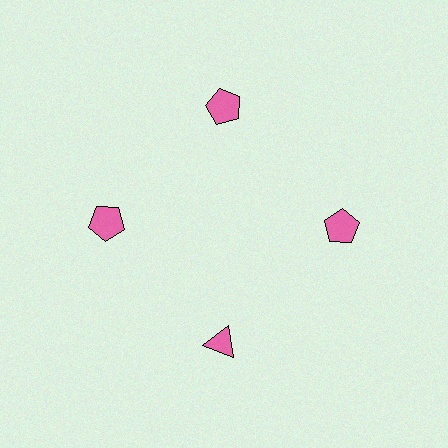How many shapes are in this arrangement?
There are 4 shapes arranged in a ring pattern.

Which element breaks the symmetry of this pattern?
The pink triangle at roughly the 6 o'clock position breaks the symmetry. All other shapes are pink pentagons.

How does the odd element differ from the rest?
It has a different shape: triangle instead of pentagon.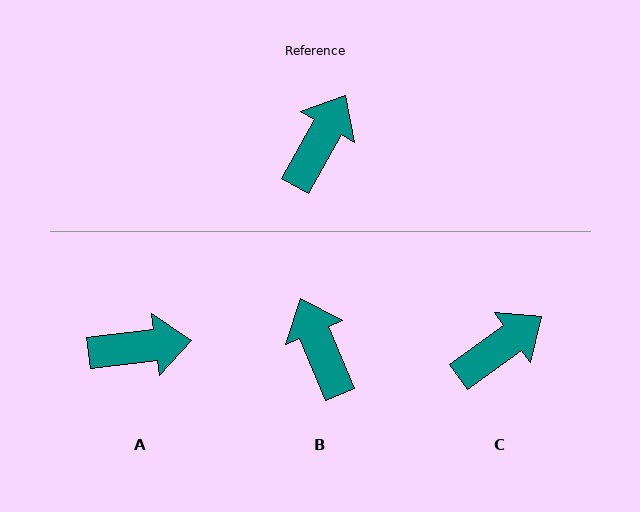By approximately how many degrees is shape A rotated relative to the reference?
Approximately 54 degrees clockwise.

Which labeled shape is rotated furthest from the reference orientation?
A, about 54 degrees away.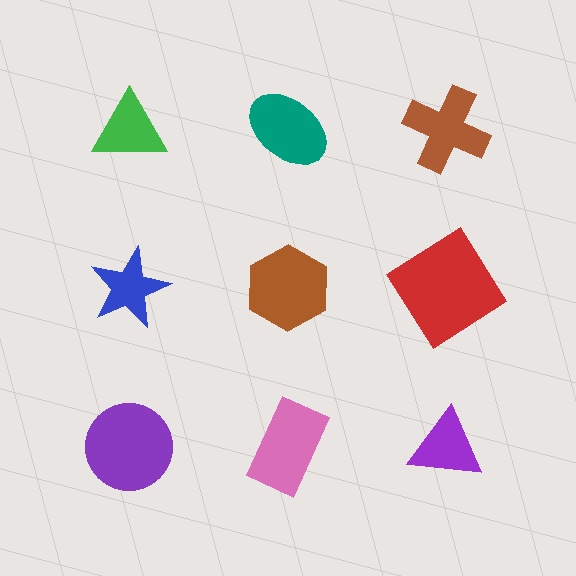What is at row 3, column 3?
A purple triangle.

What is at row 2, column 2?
A brown hexagon.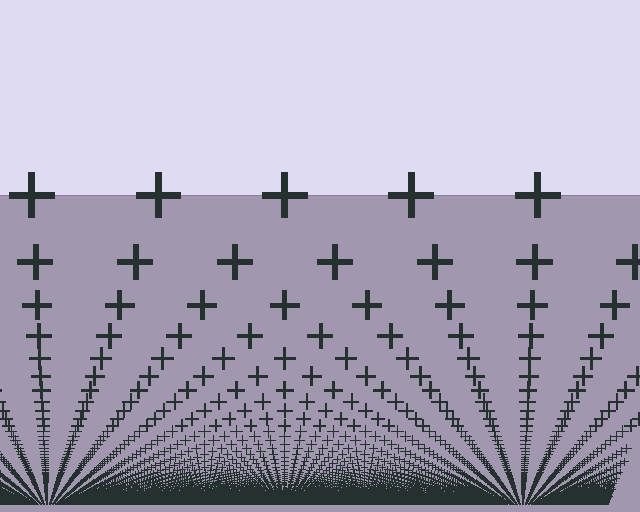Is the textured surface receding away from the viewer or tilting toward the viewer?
The surface appears to tilt toward the viewer. Texture elements get larger and sparser toward the top.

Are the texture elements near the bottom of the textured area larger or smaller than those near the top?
Smaller. The gradient is inverted — elements near the bottom are smaller and denser.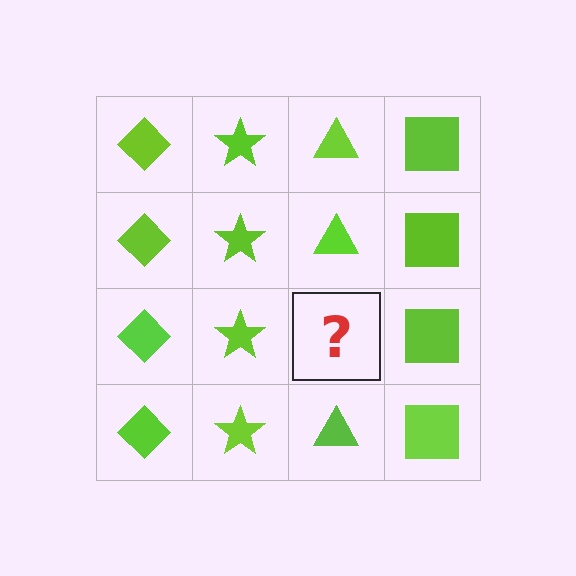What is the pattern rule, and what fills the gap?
The rule is that each column has a consistent shape. The gap should be filled with a lime triangle.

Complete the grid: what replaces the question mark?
The question mark should be replaced with a lime triangle.